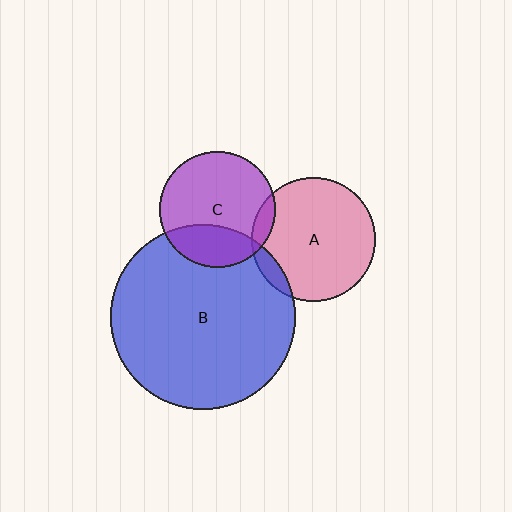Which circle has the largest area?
Circle B (blue).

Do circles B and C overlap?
Yes.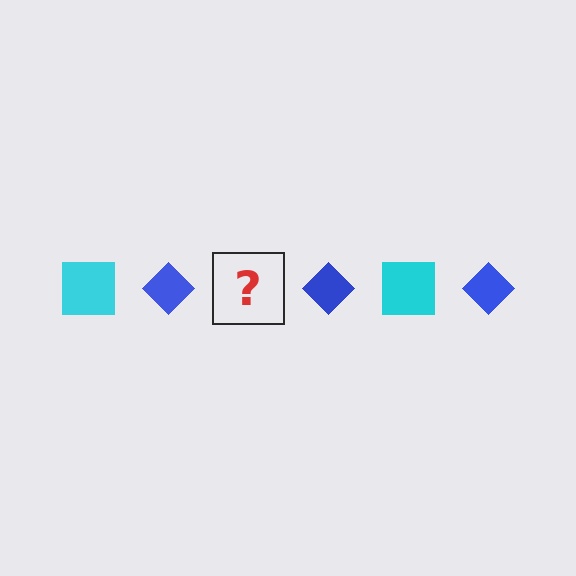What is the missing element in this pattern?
The missing element is a cyan square.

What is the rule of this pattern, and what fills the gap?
The rule is that the pattern alternates between cyan square and blue diamond. The gap should be filled with a cyan square.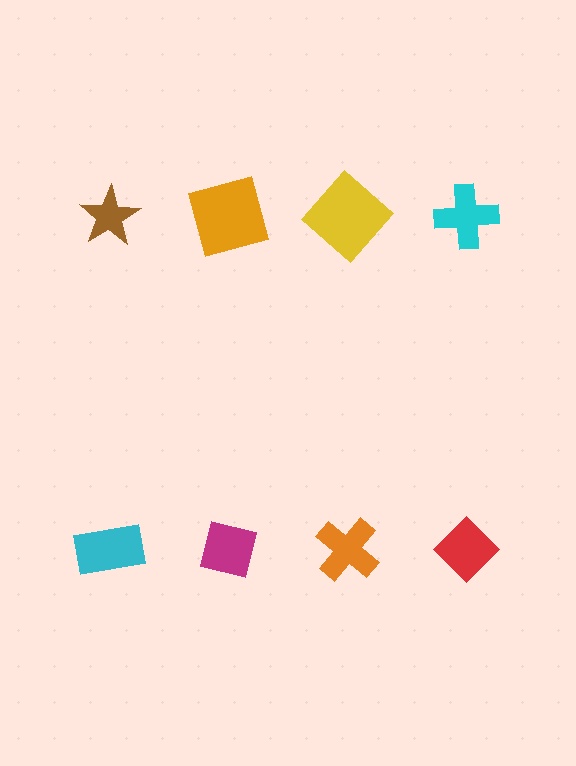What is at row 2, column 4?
A red diamond.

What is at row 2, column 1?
A cyan rectangle.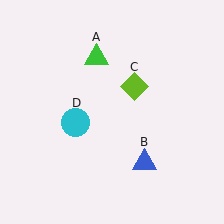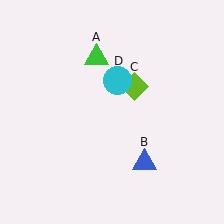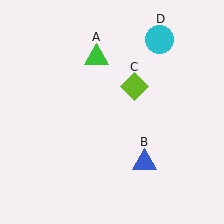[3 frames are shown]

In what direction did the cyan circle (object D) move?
The cyan circle (object D) moved up and to the right.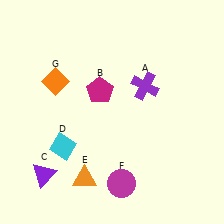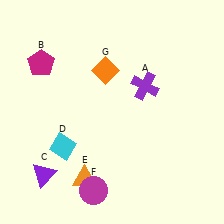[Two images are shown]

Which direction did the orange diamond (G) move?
The orange diamond (G) moved right.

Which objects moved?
The objects that moved are: the magenta pentagon (B), the magenta circle (F), the orange diamond (G).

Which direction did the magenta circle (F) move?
The magenta circle (F) moved left.